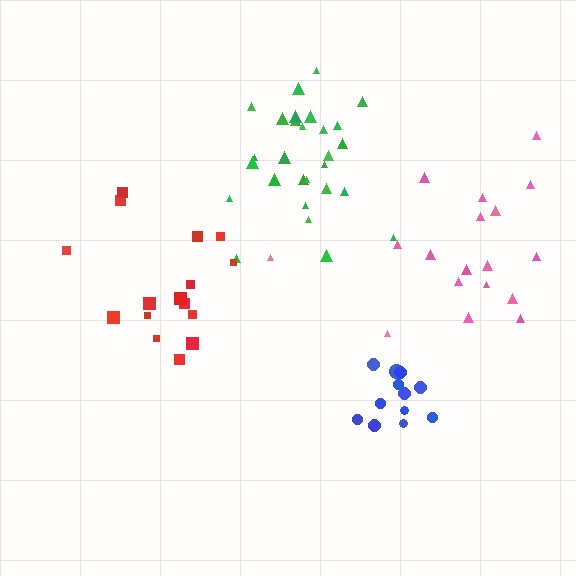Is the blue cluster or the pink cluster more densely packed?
Blue.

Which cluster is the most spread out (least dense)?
Pink.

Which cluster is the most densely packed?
Blue.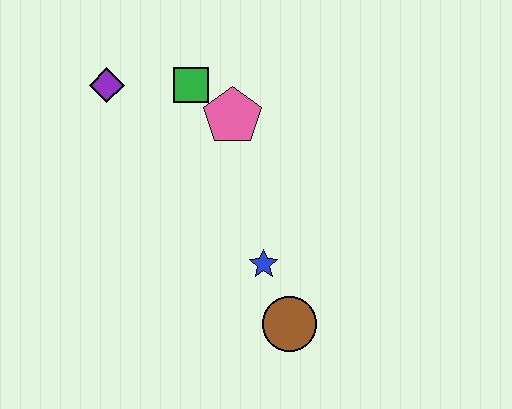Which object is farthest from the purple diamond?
The brown circle is farthest from the purple diamond.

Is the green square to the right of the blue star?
No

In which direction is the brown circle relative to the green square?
The brown circle is below the green square.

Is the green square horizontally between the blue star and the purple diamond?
Yes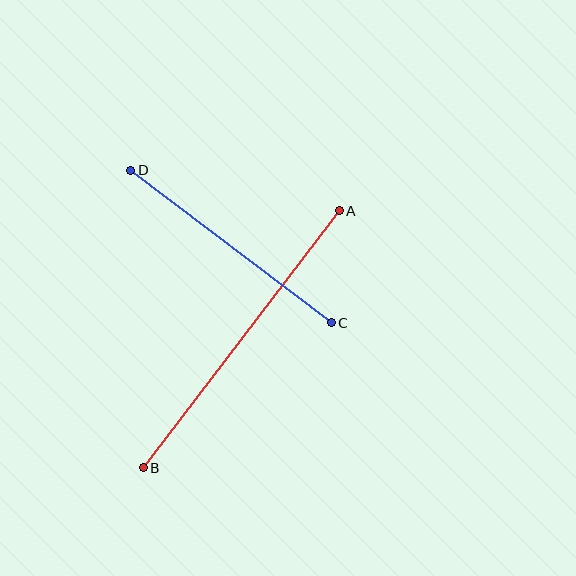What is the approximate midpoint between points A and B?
The midpoint is at approximately (241, 339) pixels.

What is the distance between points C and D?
The distance is approximately 252 pixels.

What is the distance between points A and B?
The distance is approximately 323 pixels.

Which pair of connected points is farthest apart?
Points A and B are farthest apart.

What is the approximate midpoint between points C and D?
The midpoint is at approximately (231, 247) pixels.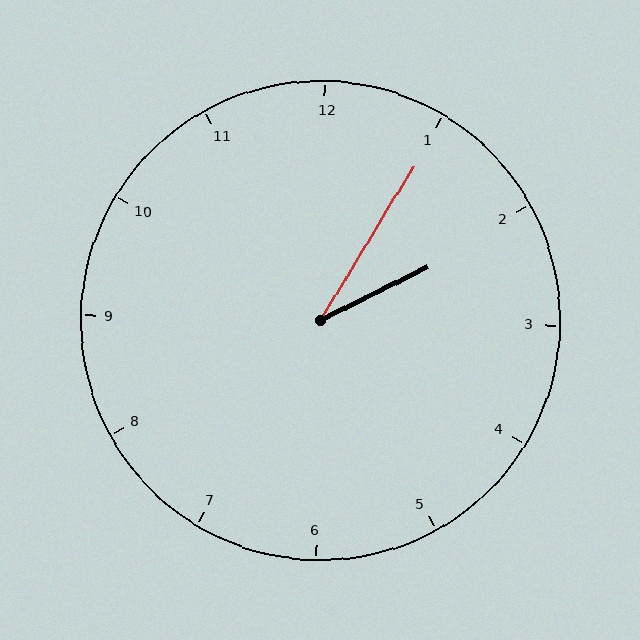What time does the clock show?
2:05.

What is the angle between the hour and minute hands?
Approximately 32 degrees.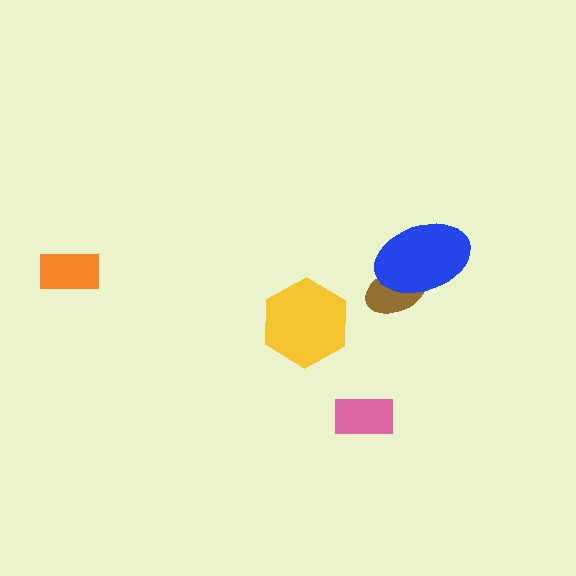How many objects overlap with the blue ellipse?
1 object overlaps with the blue ellipse.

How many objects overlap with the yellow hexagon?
0 objects overlap with the yellow hexagon.